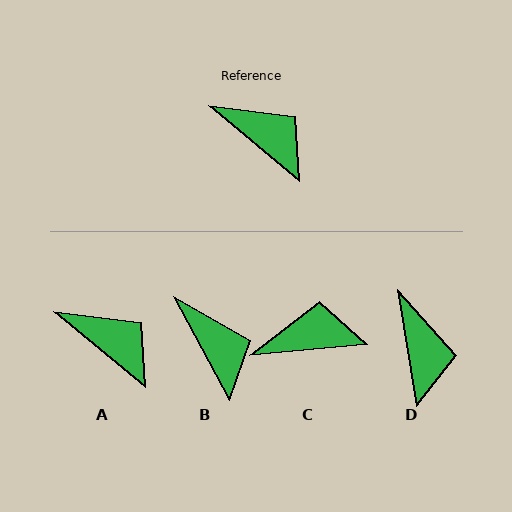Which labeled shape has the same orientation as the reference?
A.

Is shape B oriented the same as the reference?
No, it is off by about 23 degrees.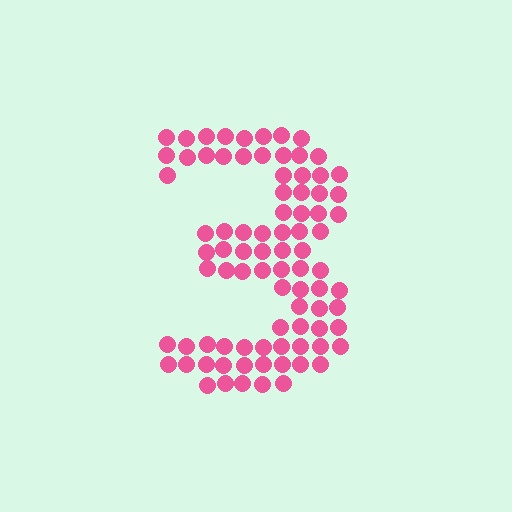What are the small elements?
The small elements are circles.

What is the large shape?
The large shape is the digit 3.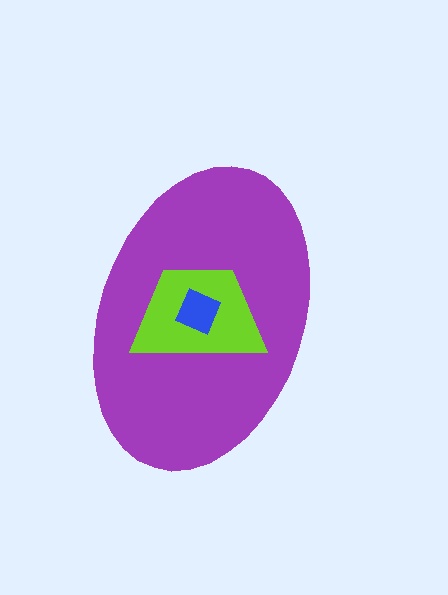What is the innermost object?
The blue square.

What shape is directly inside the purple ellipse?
The lime trapezoid.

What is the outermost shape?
The purple ellipse.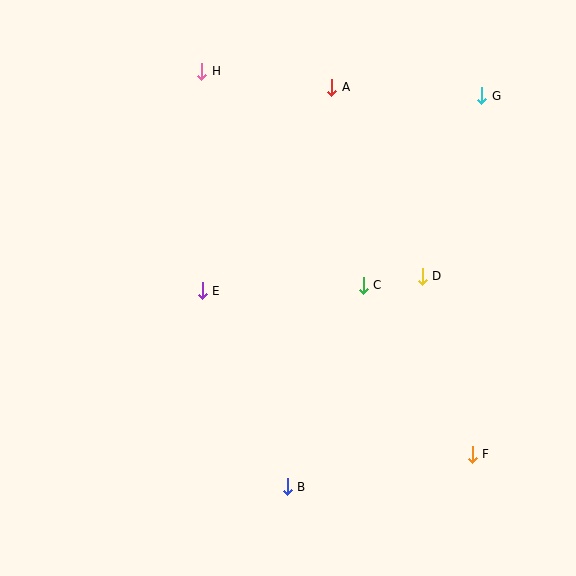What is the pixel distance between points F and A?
The distance between F and A is 393 pixels.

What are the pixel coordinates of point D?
Point D is at (422, 276).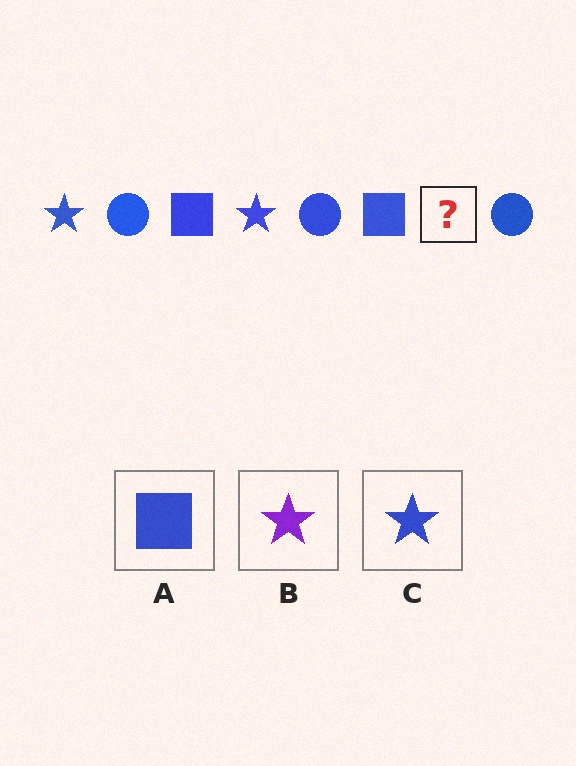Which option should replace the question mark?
Option C.